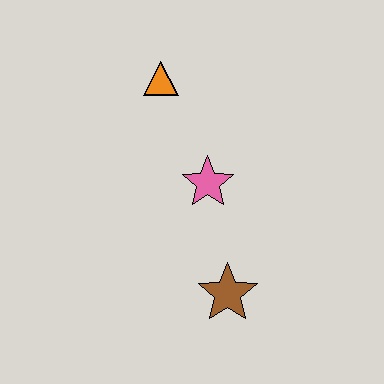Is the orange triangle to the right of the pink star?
No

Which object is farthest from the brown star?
The orange triangle is farthest from the brown star.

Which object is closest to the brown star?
The pink star is closest to the brown star.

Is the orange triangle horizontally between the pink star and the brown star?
No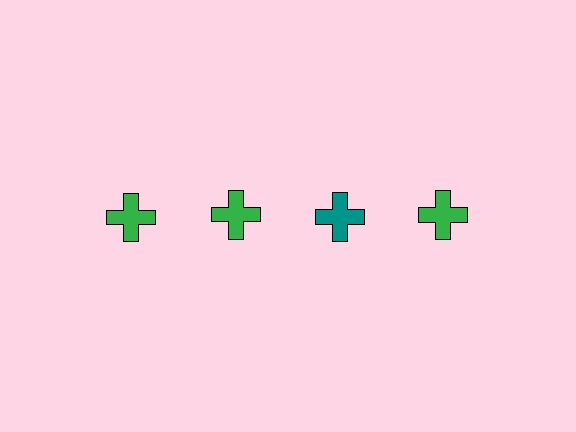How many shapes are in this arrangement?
There are 4 shapes arranged in a grid pattern.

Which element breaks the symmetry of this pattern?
The teal cross in the top row, center column breaks the symmetry. All other shapes are green crosses.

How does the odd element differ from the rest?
It has a different color: teal instead of green.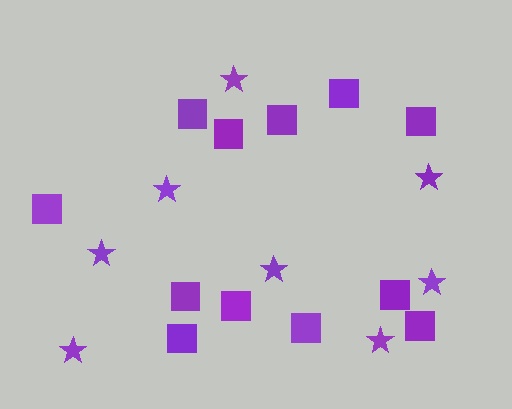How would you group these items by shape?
There are 2 groups: one group of squares (12) and one group of stars (8).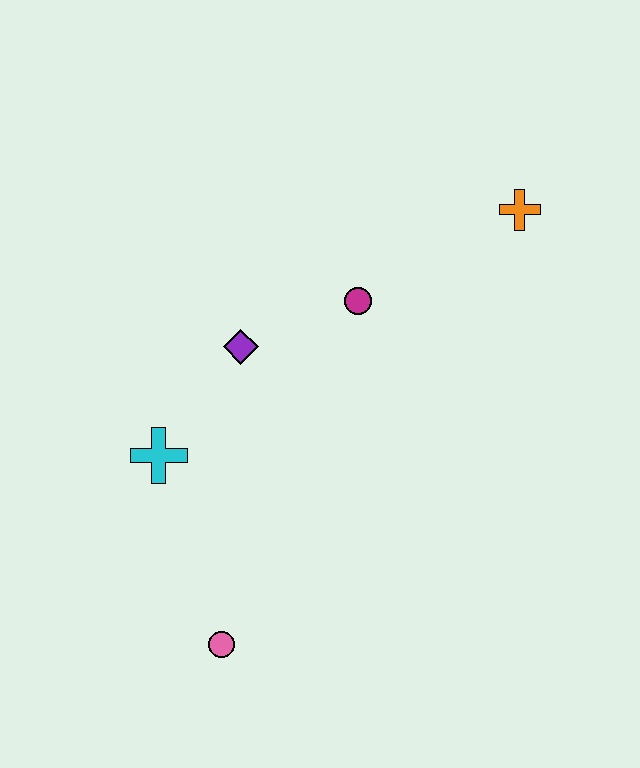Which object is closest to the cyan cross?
The purple diamond is closest to the cyan cross.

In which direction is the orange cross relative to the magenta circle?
The orange cross is to the right of the magenta circle.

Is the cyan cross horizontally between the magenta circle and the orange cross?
No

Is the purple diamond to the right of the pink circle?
Yes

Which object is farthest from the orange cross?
The pink circle is farthest from the orange cross.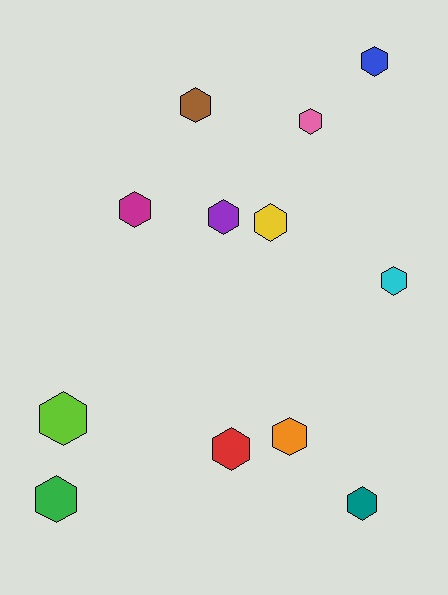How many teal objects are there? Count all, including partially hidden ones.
There is 1 teal object.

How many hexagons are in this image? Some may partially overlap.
There are 12 hexagons.